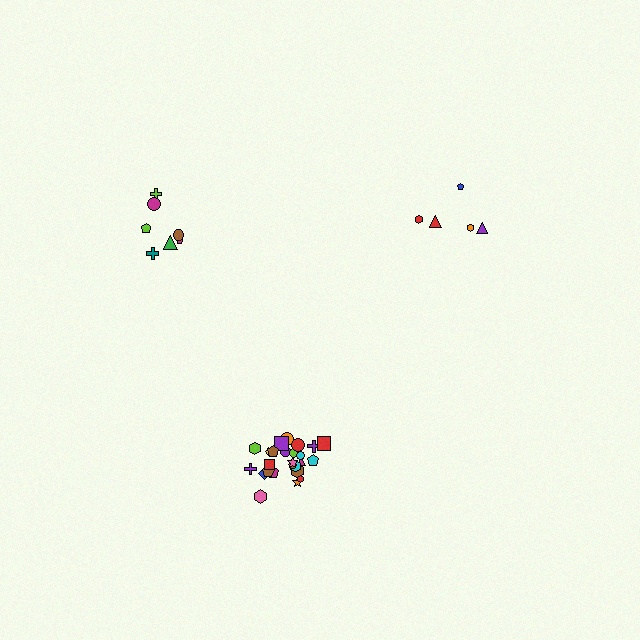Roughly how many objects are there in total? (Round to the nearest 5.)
Roughly 35 objects in total.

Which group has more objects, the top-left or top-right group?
The top-left group.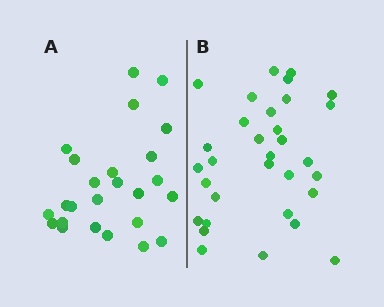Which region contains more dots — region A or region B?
Region B (the right region) has more dots.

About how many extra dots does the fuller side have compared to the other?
Region B has roughly 8 or so more dots than region A.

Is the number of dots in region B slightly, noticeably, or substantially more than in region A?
Region B has noticeably more, but not dramatically so. The ratio is roughly 1.3 to 1.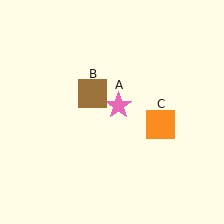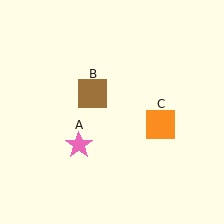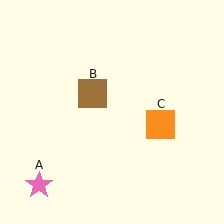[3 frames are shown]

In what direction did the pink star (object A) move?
The pink star (object A) moved down and to the left.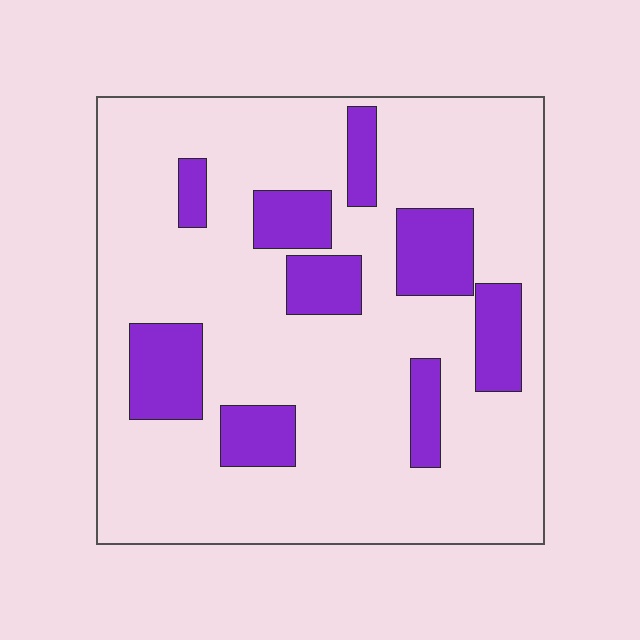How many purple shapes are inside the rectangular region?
9.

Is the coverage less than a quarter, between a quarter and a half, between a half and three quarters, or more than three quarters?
Less than a quarter.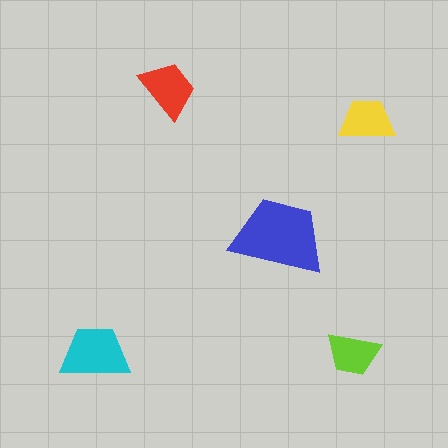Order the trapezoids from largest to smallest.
the blue one, the cyan one, the red one, the yellow one, the lime one.